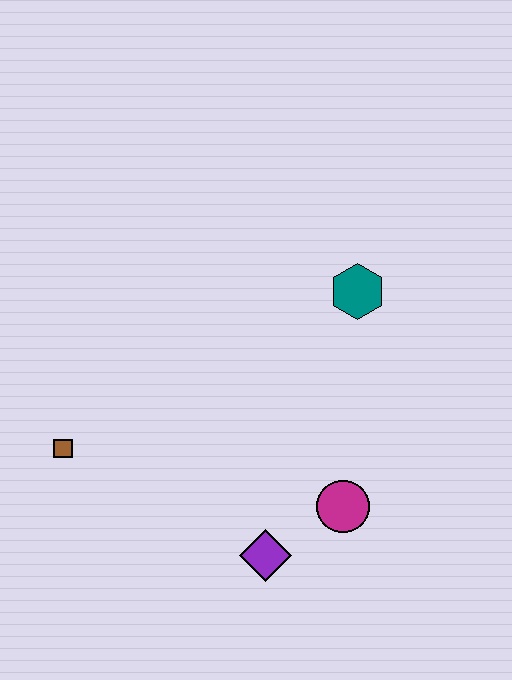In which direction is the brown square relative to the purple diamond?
The brown square is to the left of the purple diamond.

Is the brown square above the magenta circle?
Yes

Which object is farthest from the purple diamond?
The teal hexagon is farthest from the purple diamond.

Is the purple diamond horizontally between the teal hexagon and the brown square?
Yes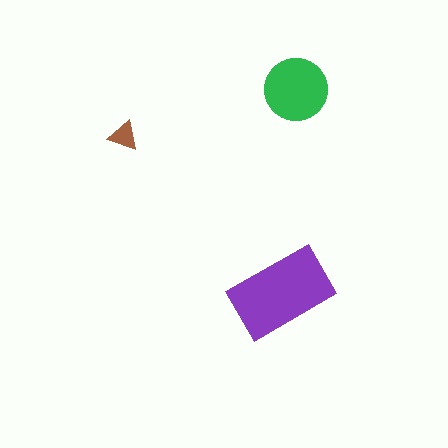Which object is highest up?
The green circle is topmost.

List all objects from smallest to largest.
The brown triangle, the green circle, the purple rectangle.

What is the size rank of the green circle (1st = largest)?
2nd.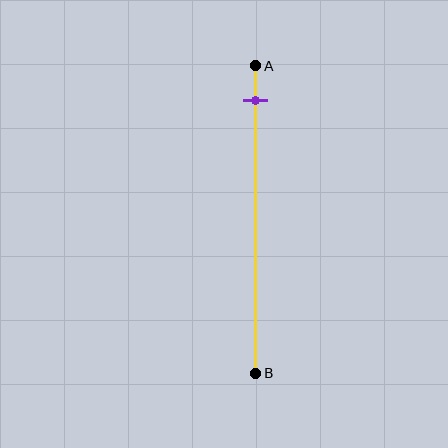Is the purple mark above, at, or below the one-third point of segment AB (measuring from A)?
The purple mark is above the one-third point of segment AB.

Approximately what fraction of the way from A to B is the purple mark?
The purple mark is approximately 10% of the way from A to B.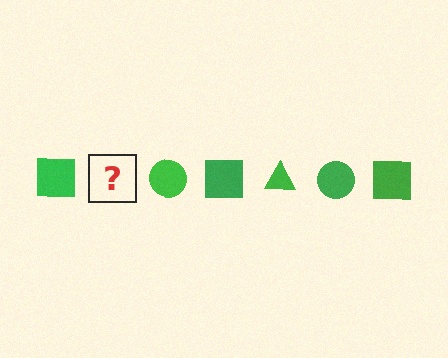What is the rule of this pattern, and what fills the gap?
The rule is that the pattern cycles through square, triangle, circle shapes in green. The gap should be filled with a green triangle.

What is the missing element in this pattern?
The missing element is a green triangle.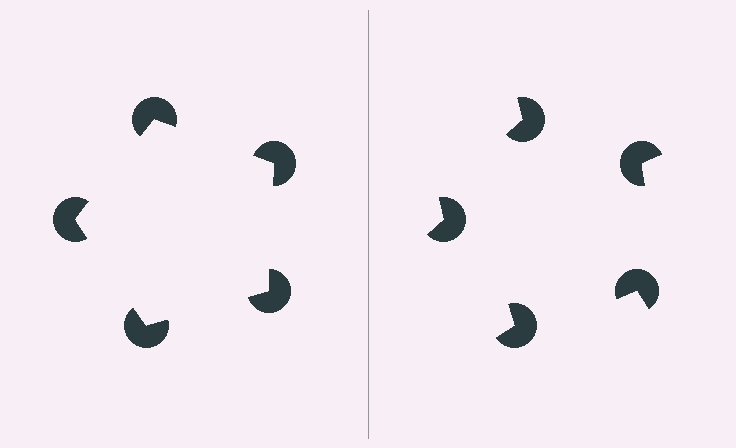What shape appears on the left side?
An illusory pentagon.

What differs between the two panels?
The pac-man discs are positioned identically on both sides; only the wedge orientations differ. On the left they align to a pentagon; on the right they are misaligned.